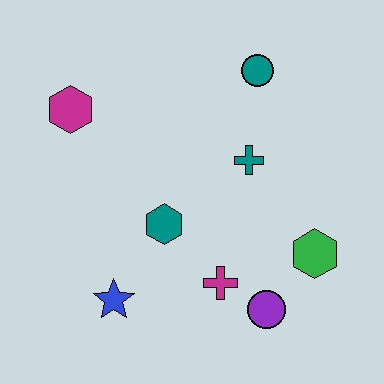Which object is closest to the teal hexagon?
The magenta cross is closest to the teal hexagon.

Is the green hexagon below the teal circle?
Yes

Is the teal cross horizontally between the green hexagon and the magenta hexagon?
Yes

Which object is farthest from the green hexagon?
The magenta hexagon is farthest from the green hexagon.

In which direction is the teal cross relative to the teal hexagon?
The teal cross is to the right of the teal hexagon.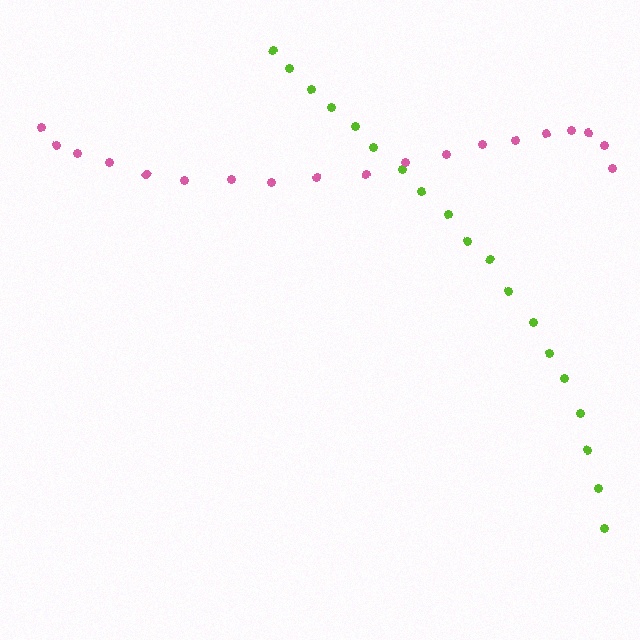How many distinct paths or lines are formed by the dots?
There are 2 distinct paths.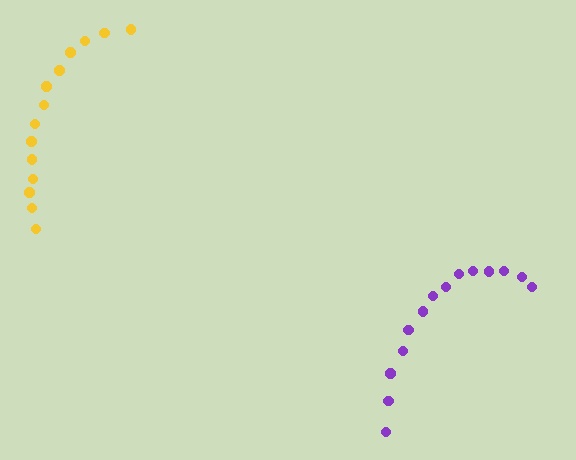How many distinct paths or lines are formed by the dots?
There are 2 distinct paths.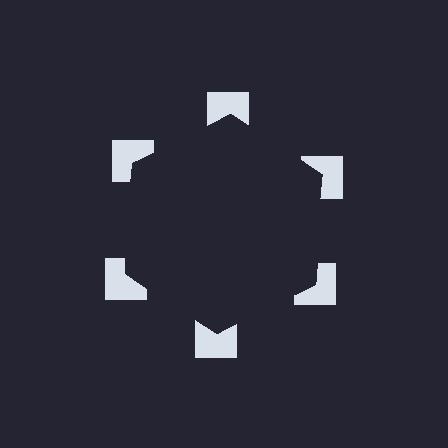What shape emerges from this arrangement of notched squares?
An illusory hexagon — its edges are inferred from the aligned wedge cuts in the notched squares, not physically drawn.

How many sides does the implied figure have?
6 sides.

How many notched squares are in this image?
There are 6 — one at each vertex of the illusory hexagon.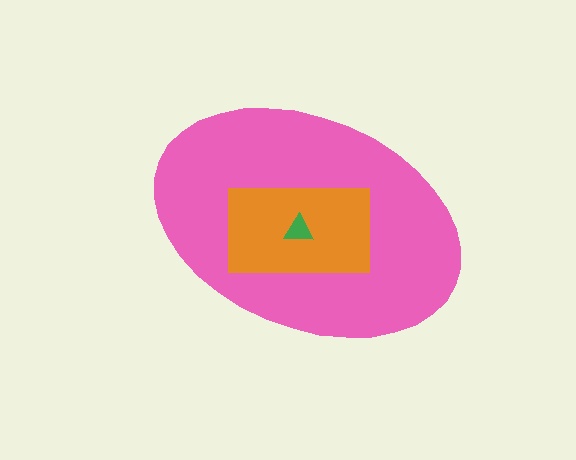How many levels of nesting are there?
3.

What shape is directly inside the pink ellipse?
The orange rectangle.